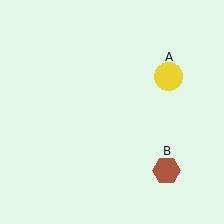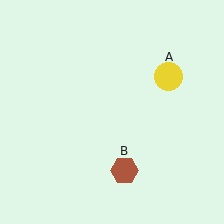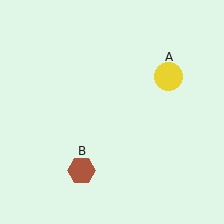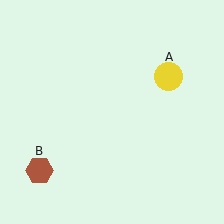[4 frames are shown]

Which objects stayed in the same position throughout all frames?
Yellow circle (object A) remained stationary.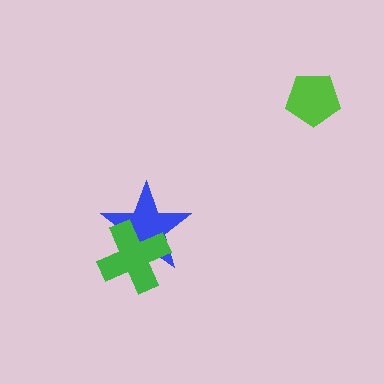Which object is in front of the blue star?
The green cross is in front of the blue star.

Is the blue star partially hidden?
Yes, it is partially covered by another shape.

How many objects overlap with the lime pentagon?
0 objects overlap with the lime pentagon.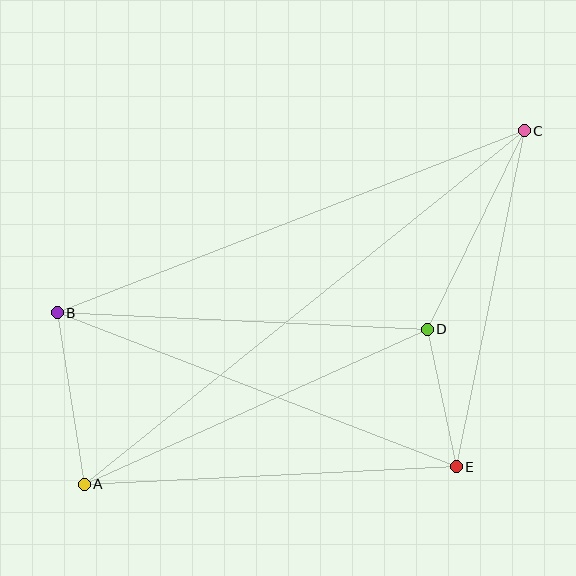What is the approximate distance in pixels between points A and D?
The distance between A and D is approximately 377 pixels.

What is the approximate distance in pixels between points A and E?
The distance between A and E is approximately 373 pixels.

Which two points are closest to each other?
Points D and E are closest to each other.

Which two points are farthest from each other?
Points A and C are farthest from each other.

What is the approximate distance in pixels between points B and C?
The distance between B and C is approximately 501 pixels.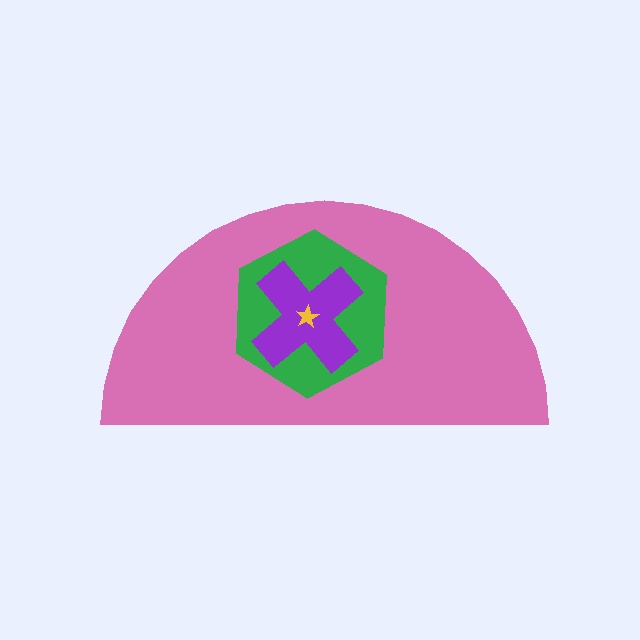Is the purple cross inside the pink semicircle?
Yes.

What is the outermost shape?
The pink semicircle.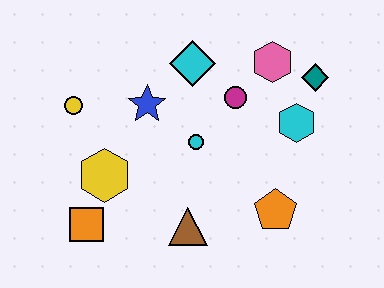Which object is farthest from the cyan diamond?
The orange square is farthest from the cyan diamond.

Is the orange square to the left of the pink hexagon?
Yes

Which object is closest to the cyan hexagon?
The teal diamond is closest to the cyan hexagon.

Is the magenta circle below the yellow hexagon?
No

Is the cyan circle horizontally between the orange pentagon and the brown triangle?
Yes